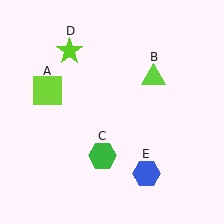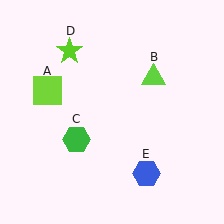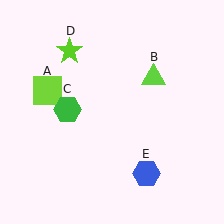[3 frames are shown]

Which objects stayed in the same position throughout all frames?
Lime square (object A) and lime triangle (object B) and lime star (object D) and blue hexagon (object E) remained stationary.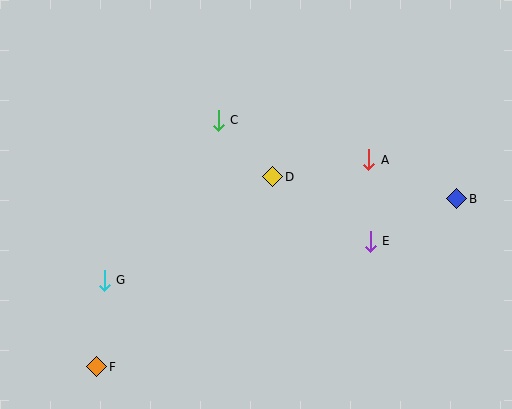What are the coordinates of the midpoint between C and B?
The midpoint between C and B is at (337, 159).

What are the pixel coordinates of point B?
Point B is at (457, 199).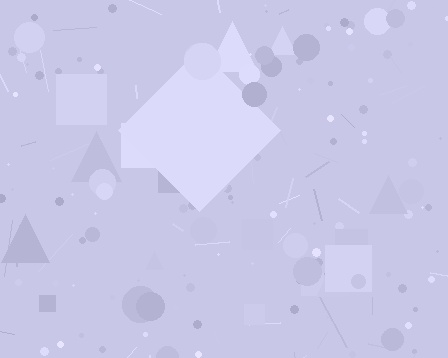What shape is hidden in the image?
A diamond is hidden in the image.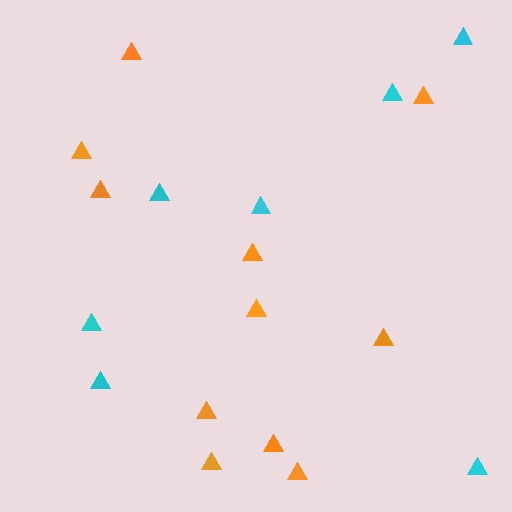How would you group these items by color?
There are 2 groups: one group of orange triangles (11) and one group of cyan triangles (7).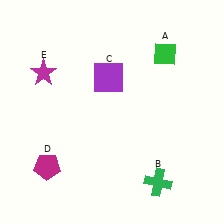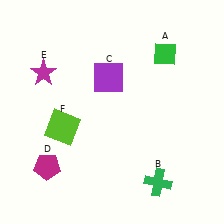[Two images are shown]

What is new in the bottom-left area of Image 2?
A lime square (F) was added in the bottom-left area of Image 2.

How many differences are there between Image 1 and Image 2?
There is 1 difference between the two images.